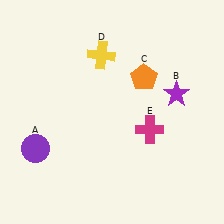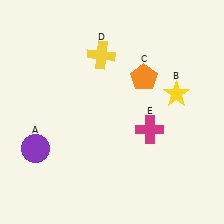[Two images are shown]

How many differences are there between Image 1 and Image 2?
There is 1 difference between the two images.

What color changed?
The star (B) changed from purple in Image 1 to yellow in Image 2.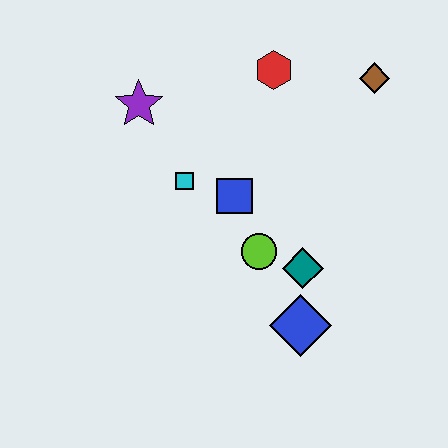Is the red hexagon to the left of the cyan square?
No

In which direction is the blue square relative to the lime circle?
The blue square is above the lime circle.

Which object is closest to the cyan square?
The blue square is closest to the cyan square.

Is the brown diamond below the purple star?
No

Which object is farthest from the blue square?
The brown diamond is farthest from the blue square.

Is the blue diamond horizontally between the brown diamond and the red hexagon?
Yes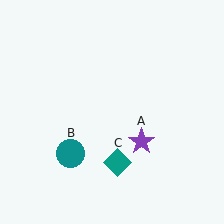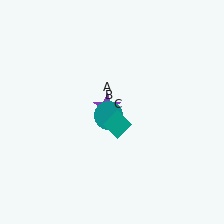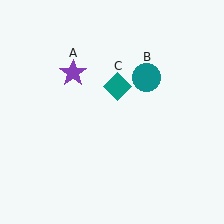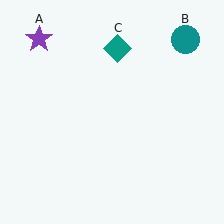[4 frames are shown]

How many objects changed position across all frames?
3 objects changed position: purple star (object A), teal circle (object B), teal diamond (object C).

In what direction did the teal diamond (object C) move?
The teal diamond (object C) moved up.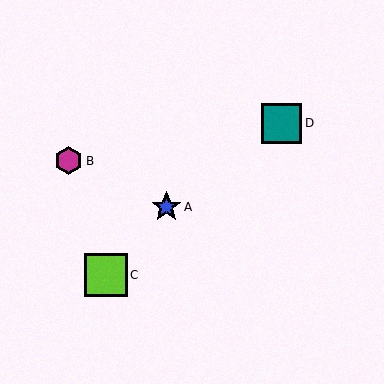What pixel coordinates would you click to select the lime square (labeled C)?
Click at (106, 275) to select the lime square C.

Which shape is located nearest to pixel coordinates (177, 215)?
The blue star (labeled A) at (166, 207) is nearest to that location.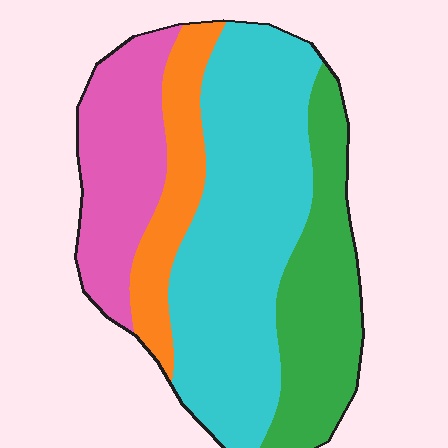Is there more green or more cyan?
Cyan.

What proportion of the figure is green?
Green takes up about one fifth (1/5) of the figure.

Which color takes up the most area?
Cyan, at roughly 45%.